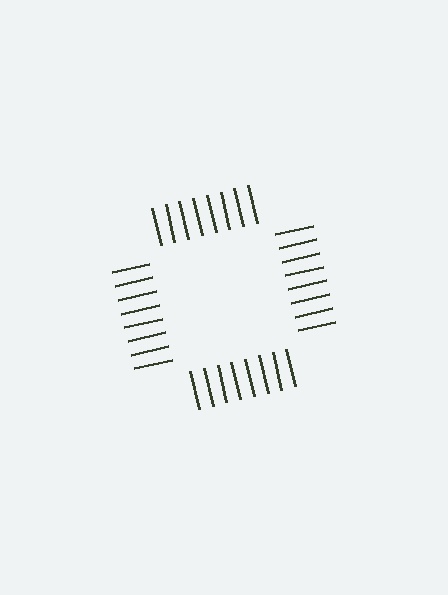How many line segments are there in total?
32 — 8 along each of the 4 edges.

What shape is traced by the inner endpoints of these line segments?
An illusory square — the line segments terminate on its edges but no continuous stroke is drawn.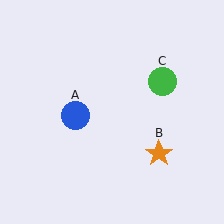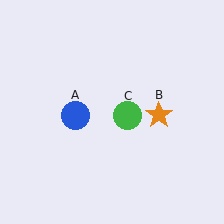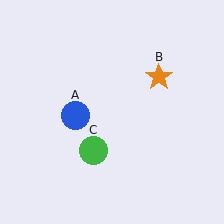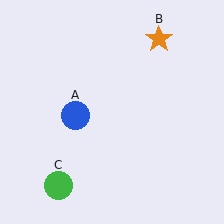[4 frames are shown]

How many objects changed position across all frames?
2 objects changed position: orange star (object B), green circle (object C).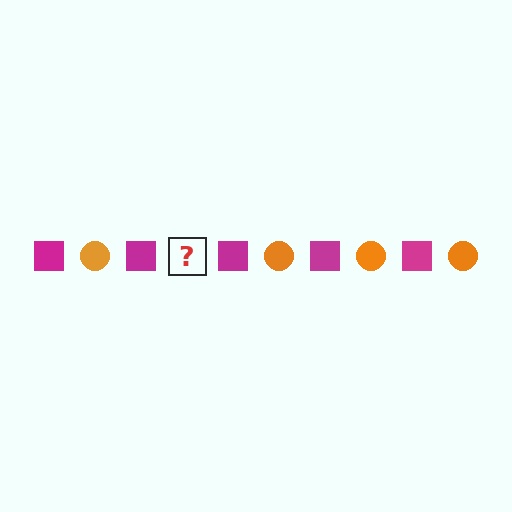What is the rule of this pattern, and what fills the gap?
The rule is that the pattern alternates between magenta square and orange circle. The gap should be filled with an orange circle.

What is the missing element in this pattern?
The missing element is an orange circle.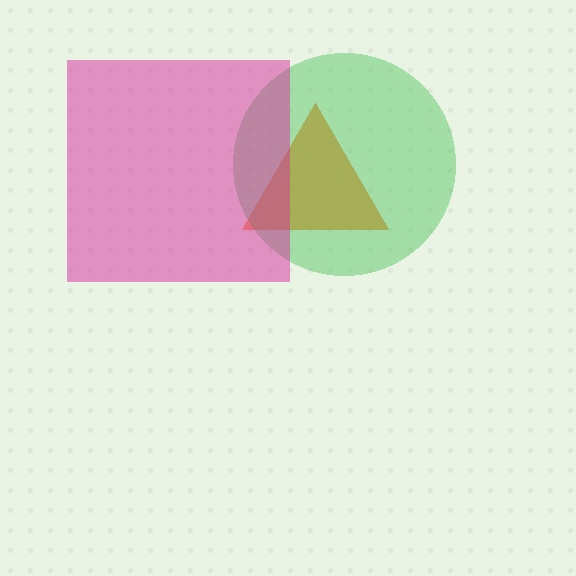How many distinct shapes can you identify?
There are 3 distinct shapes: an orange triangle, a green circle, a magenta square.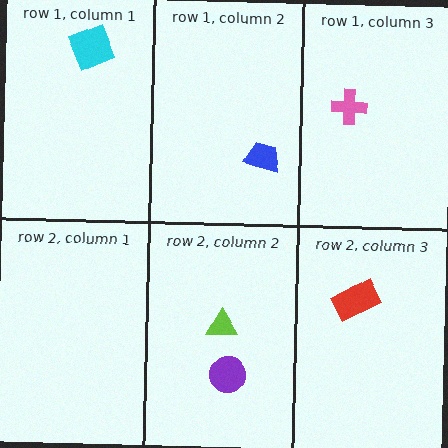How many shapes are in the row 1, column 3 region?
1.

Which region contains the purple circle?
The row 2, column 2 region.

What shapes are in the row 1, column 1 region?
The cyan diamond.